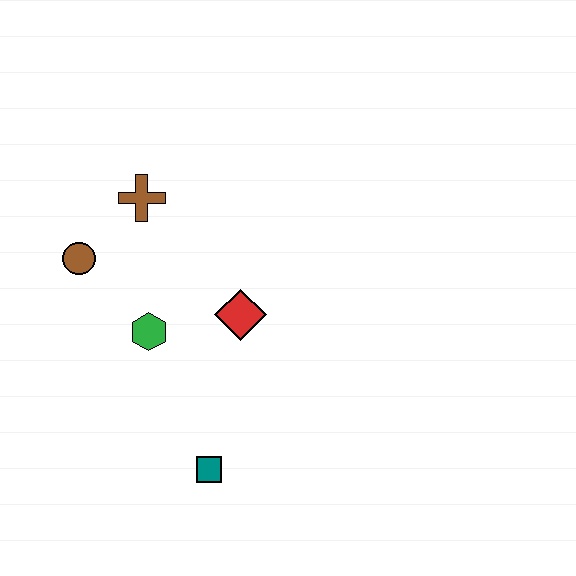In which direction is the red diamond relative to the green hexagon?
The red diamond is to the right of the green hexagon.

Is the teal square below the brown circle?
Yes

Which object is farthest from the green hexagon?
The teal square is farthest from the green hexagon.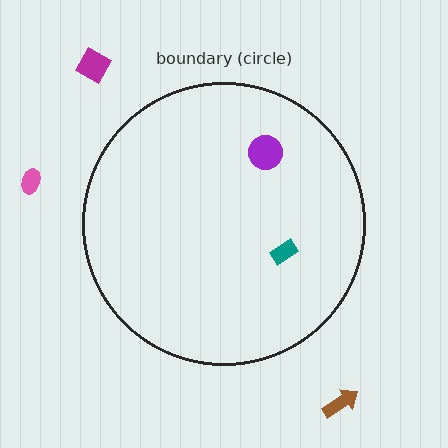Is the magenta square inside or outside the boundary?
Outside.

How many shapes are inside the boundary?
2 inside, 3 outside.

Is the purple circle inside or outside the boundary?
Inside.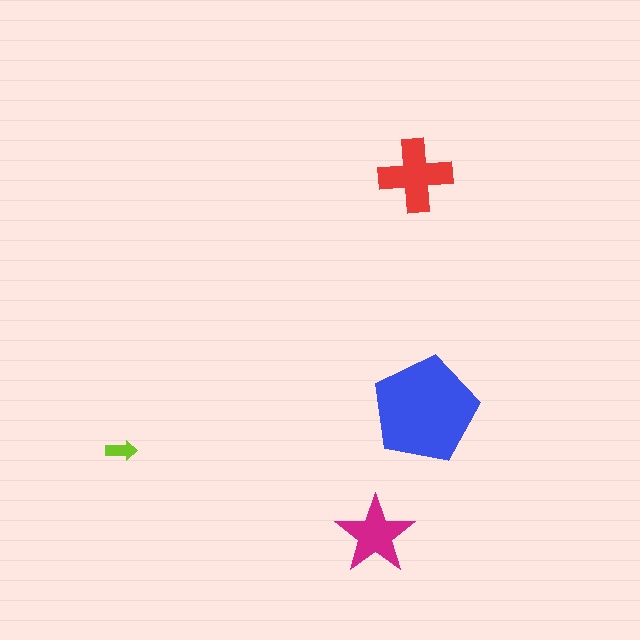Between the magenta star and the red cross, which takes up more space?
The red cross.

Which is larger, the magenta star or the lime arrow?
The magenta star.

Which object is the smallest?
The lime arrow.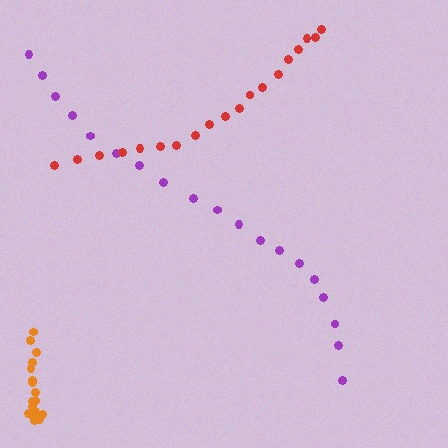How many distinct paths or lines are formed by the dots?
There are 3 distinct paths.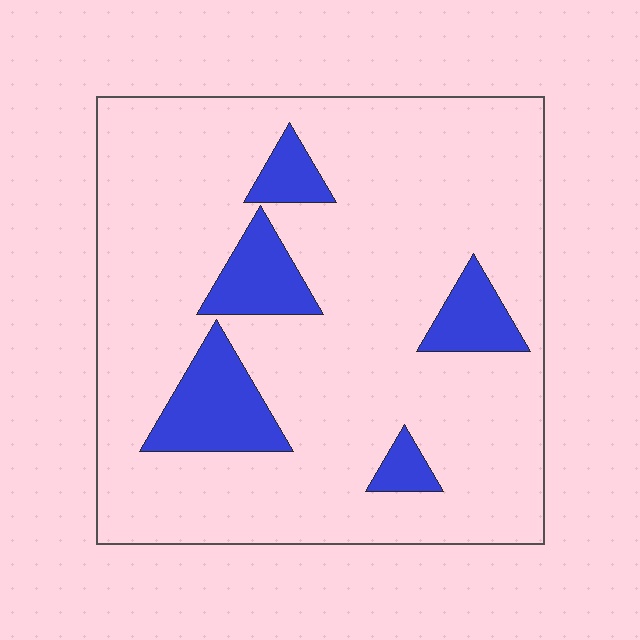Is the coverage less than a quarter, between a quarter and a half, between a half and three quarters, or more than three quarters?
Less than a quarter.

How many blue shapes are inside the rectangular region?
5.